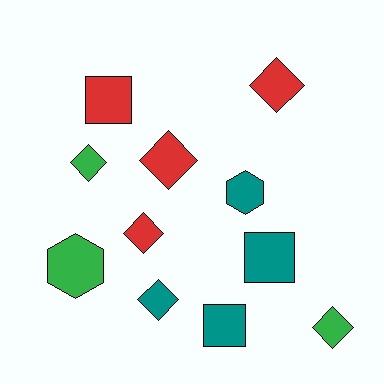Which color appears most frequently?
Red, with 4 objects.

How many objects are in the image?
There are 11 objects.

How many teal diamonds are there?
There is 1 teal diamond.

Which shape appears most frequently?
Diamond, with 6 objects.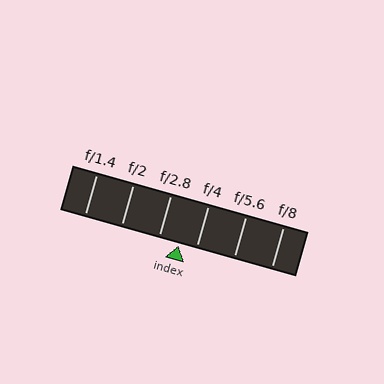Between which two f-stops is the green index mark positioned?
The index mark is between f/2.8 and f/4.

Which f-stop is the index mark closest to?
The index mark is closest to f/4.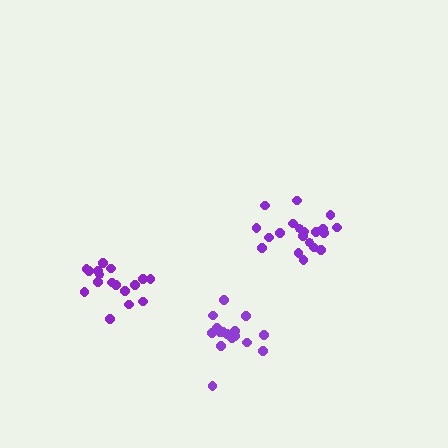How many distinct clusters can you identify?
There are 3 distinct clusters.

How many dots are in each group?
Group 1: 20 dots, Group 2: 17 dots, Group 3: 17 dots (54 total).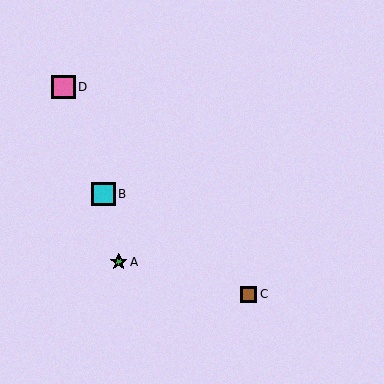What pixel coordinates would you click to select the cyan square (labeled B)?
Click at (103, 194) to select the cyan square B.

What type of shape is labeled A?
Shape A is a green star.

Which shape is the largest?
The cyan square (labeled B) is the largest.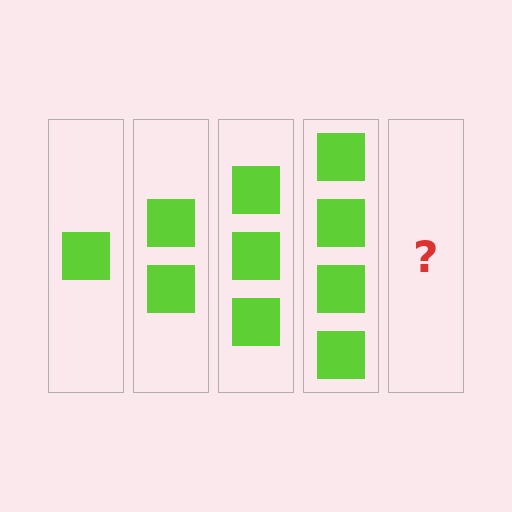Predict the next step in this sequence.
The next step is 5 squares.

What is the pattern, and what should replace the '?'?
The pattern is that each step adds one more square. The '?' should be 5 squares.